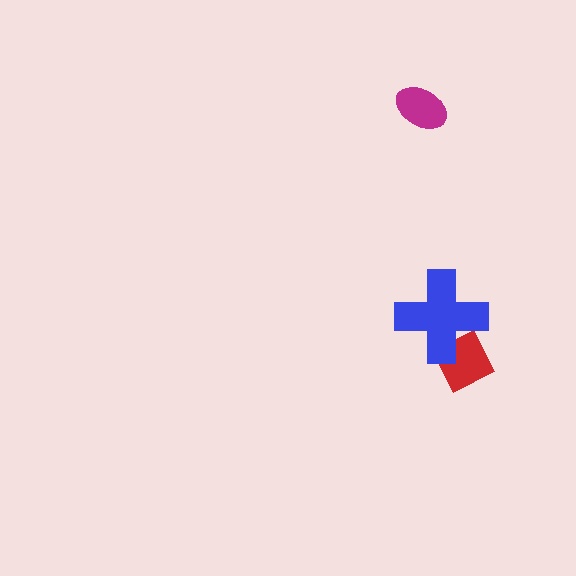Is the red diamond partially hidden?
Yes, it is partially covered by another shape.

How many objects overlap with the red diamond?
1 object overlaps with the red diamond.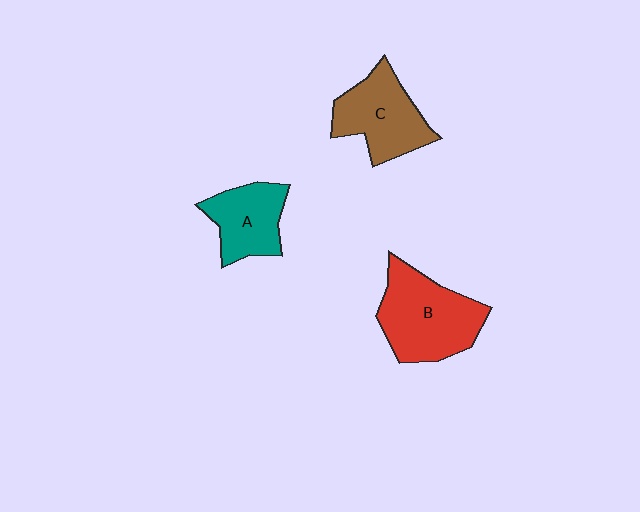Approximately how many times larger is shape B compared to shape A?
Approximately 1.5 times.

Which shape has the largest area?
Shape B (red).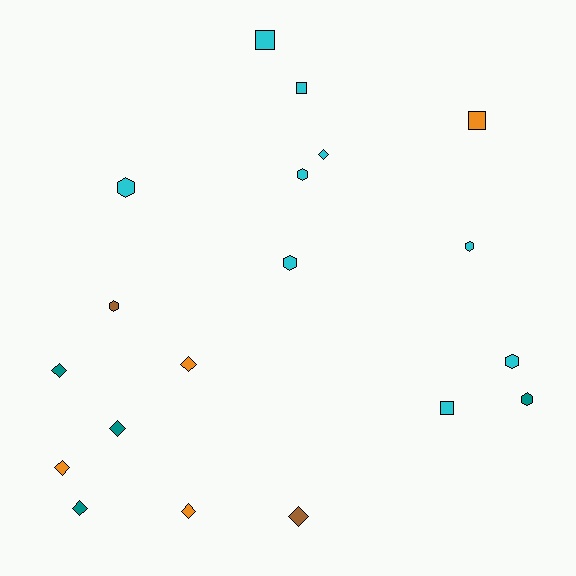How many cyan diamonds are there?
There is 1 cyan diamond.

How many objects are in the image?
There are 19 objects.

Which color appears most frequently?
Cyan, with 9 objects.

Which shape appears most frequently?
Diamond, with 8 objects.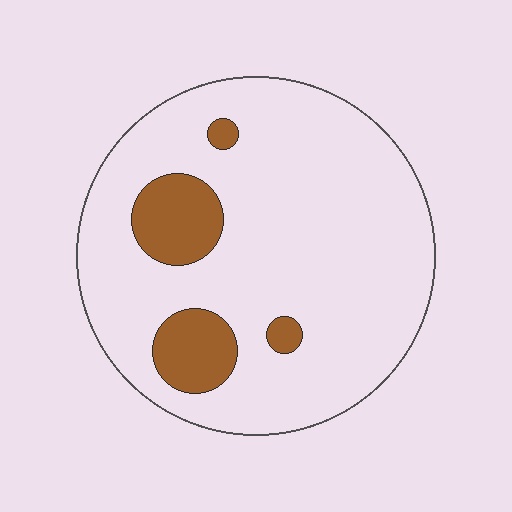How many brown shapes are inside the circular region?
4.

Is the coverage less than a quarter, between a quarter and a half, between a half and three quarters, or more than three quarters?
Less than a quarter.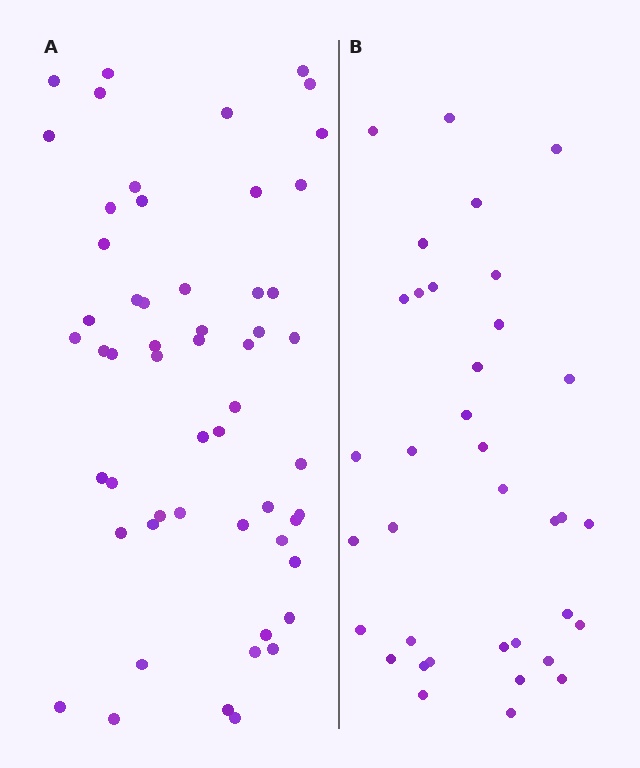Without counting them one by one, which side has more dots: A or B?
Region A (the left region) has more dots.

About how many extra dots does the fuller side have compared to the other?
Region A has approximately 20 more dots than region B.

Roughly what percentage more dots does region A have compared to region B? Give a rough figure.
About 55% more.